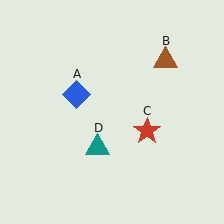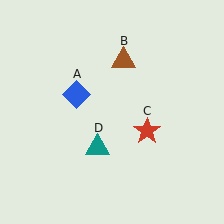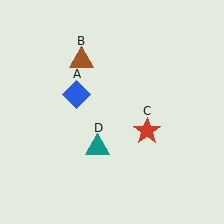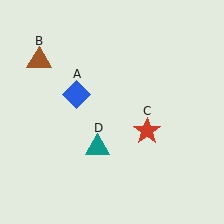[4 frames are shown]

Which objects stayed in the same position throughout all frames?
Blue diamond (object A) and red star (object C) and teal triangle (object D) remained stationary.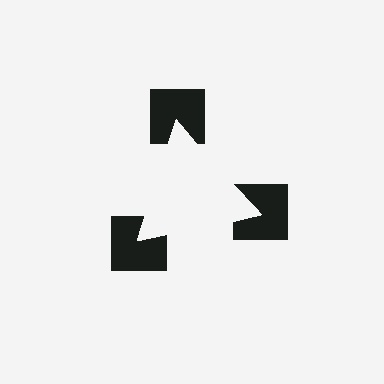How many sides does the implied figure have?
3 sides.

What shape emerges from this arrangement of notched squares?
An illusory triangle — its edges are inferred from the aligned wedge cuts in the notched squares, not physically drawn.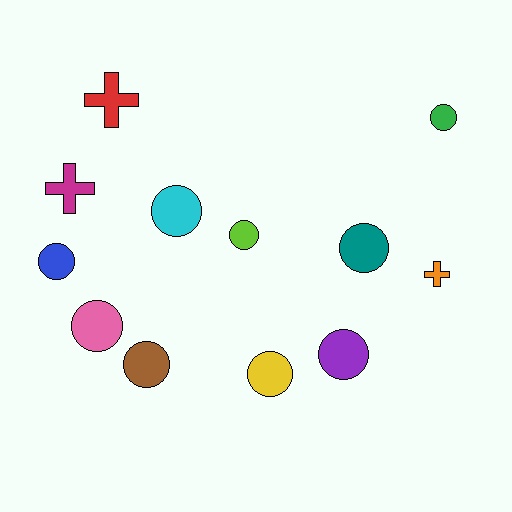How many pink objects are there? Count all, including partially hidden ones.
There is 1 pink object.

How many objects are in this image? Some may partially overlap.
There are 12 objects.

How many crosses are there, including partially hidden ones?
There are 3 crosses.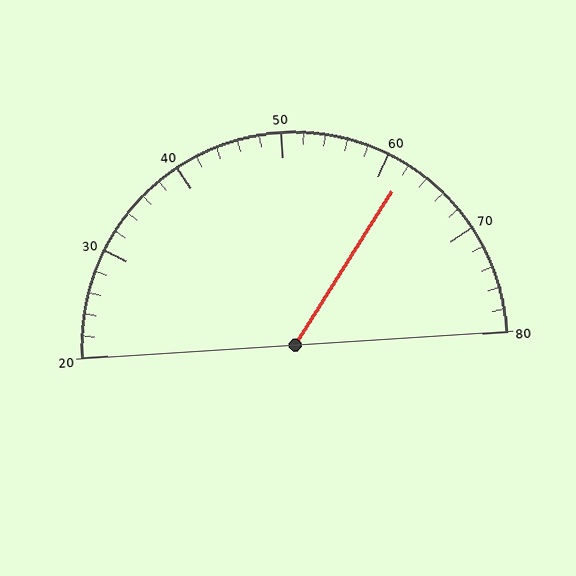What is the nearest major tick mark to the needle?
The nearest major tick mark is 60.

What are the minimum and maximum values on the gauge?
The gauge ranges from 20 to 80.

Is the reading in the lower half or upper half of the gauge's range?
The reading is in the upper half of the range (20 to 80).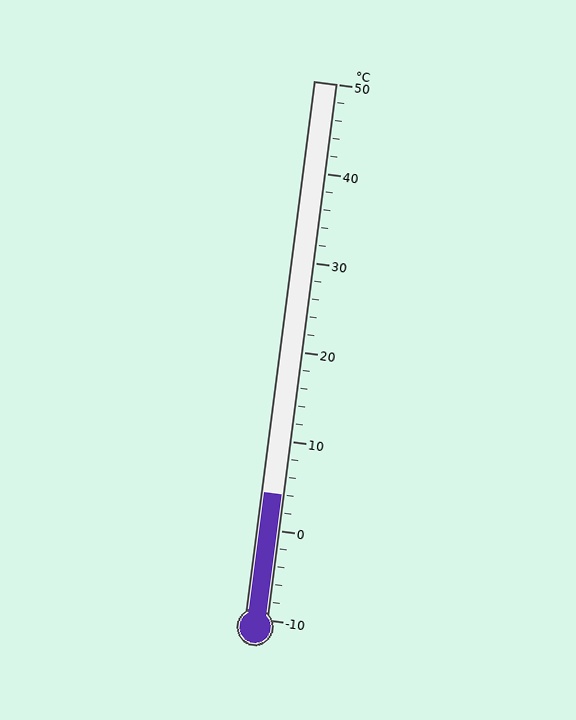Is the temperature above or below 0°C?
The temperature is above 0°C.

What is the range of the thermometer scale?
The thermometer scale ranges from -10°C to 50°C.